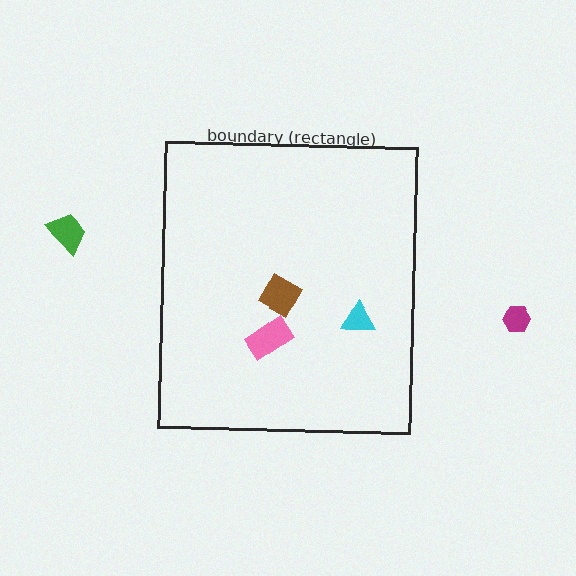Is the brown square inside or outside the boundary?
Inside.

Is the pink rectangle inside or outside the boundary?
Inside.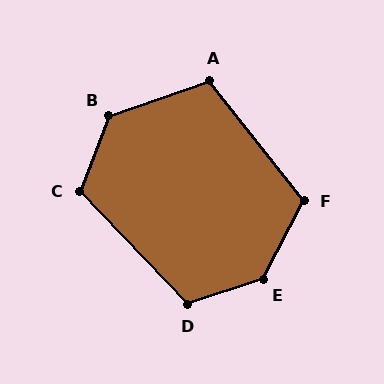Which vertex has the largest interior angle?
E, at approximately 136 degrees.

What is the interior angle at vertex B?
Approximately 131 degrees (obtuse).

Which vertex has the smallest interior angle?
A, at approximately 109 degrees.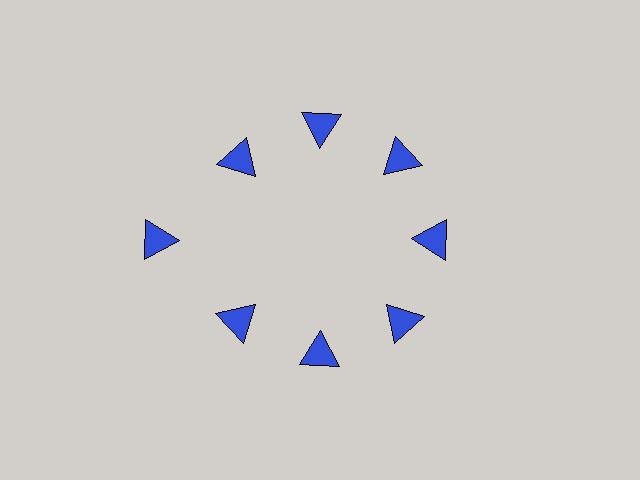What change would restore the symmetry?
The symmetry would be restored by moving it inward, back onto the ring so that all 8 triangles sit at equal angles and equal distance from the center.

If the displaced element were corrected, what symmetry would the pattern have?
It would have 8-fold rotational symmetry — the pattern would map onto itself every 45 degrees.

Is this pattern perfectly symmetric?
No. The 8 blue triangles are arranged in a ring, but one element near the 9 o'clock position is pushed outward from the center, breaking the 8-fold rotational symmetry.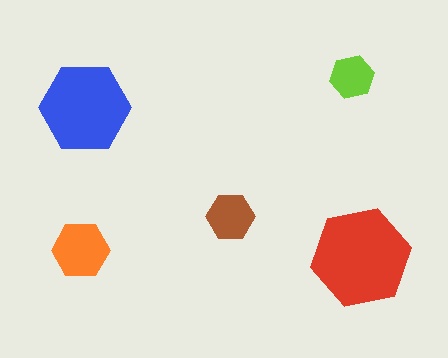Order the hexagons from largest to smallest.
the red one, the blue one, the orange one, the brown one, the lime one.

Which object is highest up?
The lime hexagon is topmost.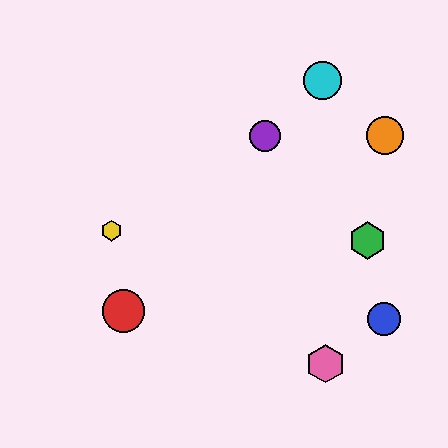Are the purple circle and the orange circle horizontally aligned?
Yes, both are at y≈136.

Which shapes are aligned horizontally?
The purple circle, the orange circle are aligned horizontally.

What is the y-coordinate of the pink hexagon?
The pink hexagon is at y≈364.